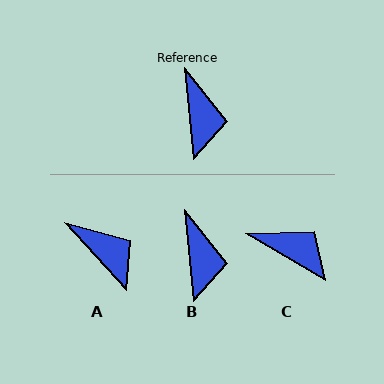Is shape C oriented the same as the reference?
No, it is off by about 54 degrees.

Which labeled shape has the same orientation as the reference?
B.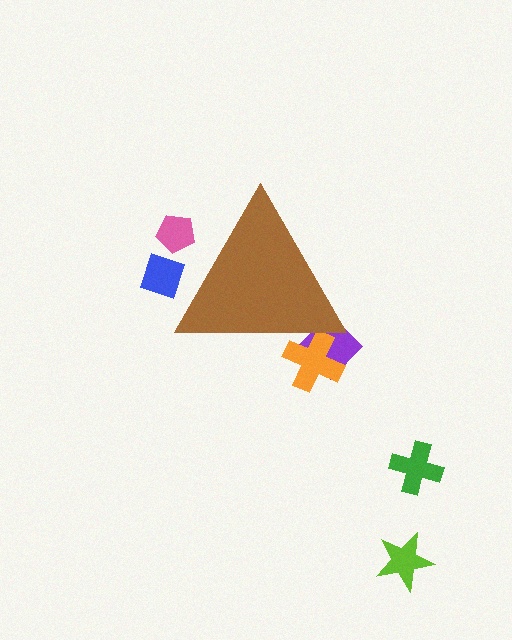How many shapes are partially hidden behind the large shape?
4 shapes are partially hidden.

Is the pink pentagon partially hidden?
Yes, the pink pentagon is partially hidden behind the brown triangle.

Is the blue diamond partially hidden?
Yes, the blue diamond is partially hidden behind the brown triangle.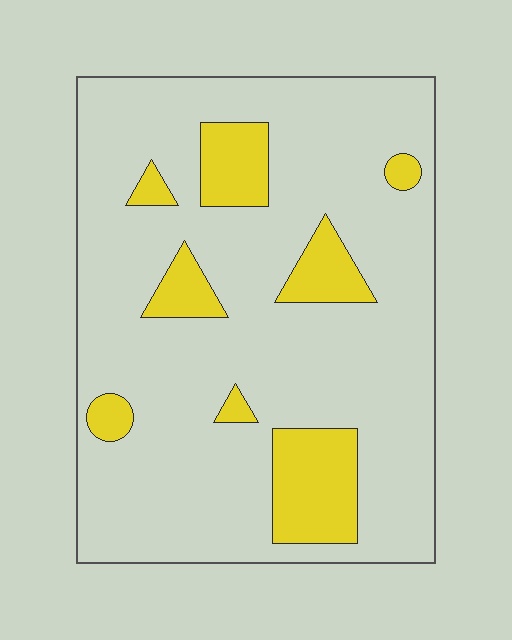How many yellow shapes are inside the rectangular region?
8.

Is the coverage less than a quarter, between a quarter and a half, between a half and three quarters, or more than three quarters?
Less than a quarter.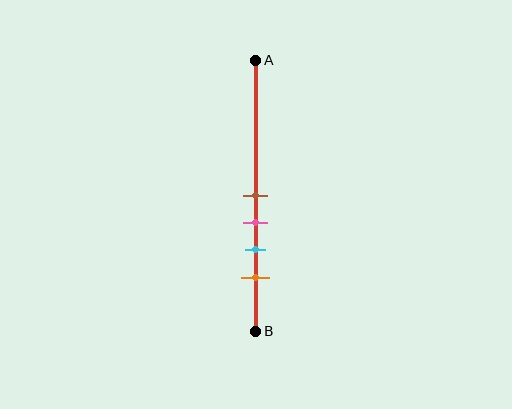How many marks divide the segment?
There are 4 marks dividing the segment.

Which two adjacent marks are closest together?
The brown and pink marks are the closest adjacent pair.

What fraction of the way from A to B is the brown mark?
The brown mark is approximately 50% (0.5) of the way from A to B.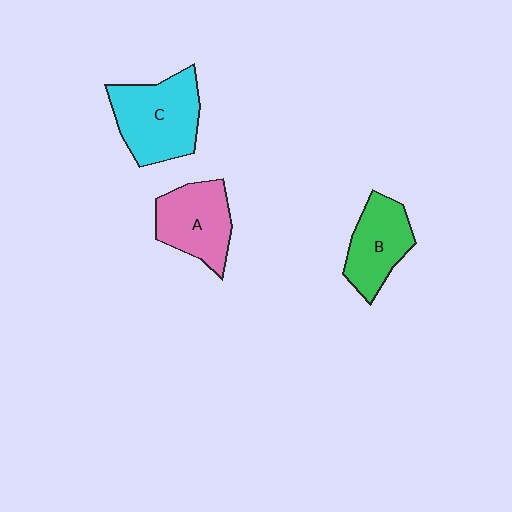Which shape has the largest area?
Shape C (cyan).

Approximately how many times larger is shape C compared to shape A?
Approximately 1.2 times.